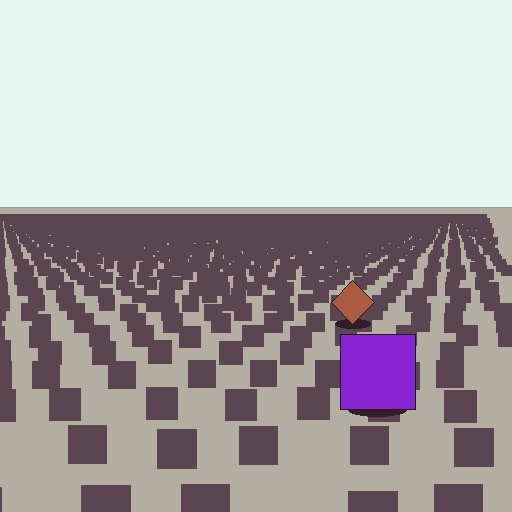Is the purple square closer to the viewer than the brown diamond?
Yes. The purple square is closer — you can tell from the texture gradient: the ground texture is coarser near it.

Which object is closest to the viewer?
The purple square is closest. The texture marks near it are larger and more spread out.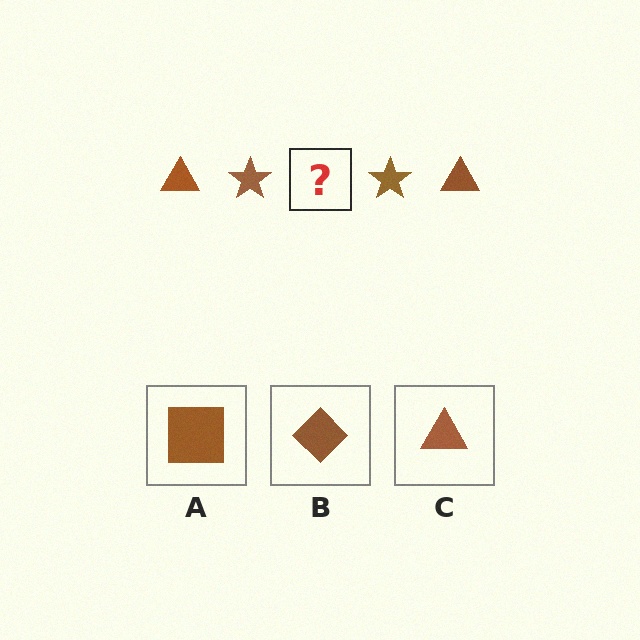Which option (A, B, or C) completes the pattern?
C.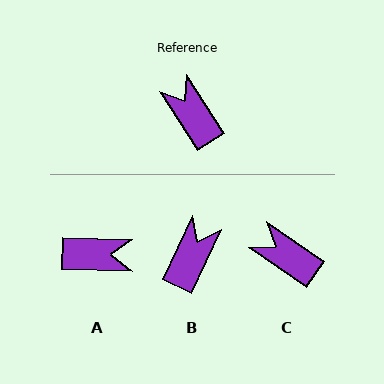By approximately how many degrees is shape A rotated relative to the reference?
Approximately 123 degrees clockwise.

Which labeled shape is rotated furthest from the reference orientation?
A, about 123 degrees away.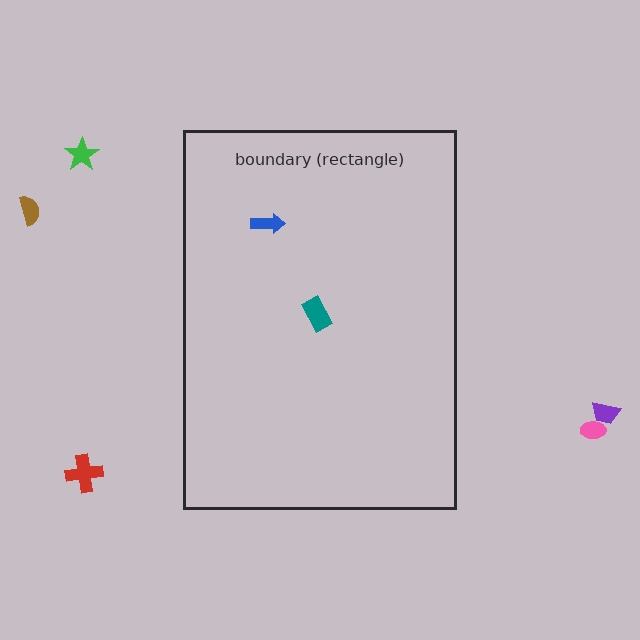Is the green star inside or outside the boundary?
Outside.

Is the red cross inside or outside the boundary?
Outside.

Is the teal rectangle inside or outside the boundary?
Inside.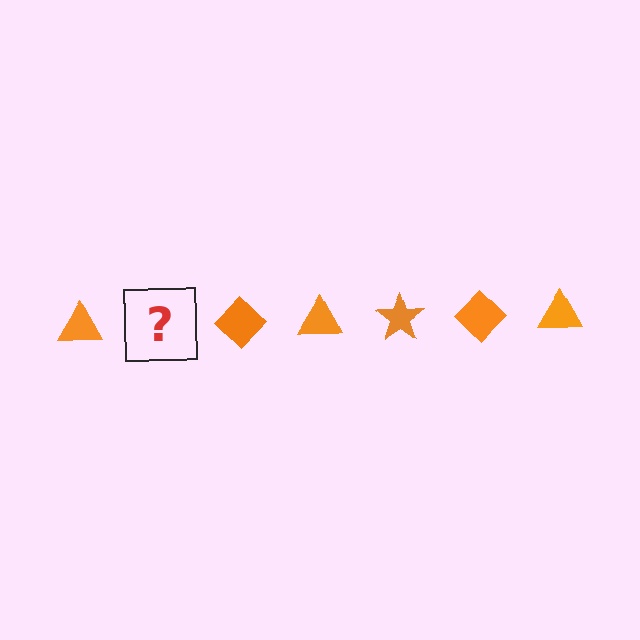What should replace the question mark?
The question mark should be replaced with an orange star.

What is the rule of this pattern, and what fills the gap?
The rule is that the pattern cycles through triangle, star, diamond shapes in orange. The gap should be filled with an orange star.